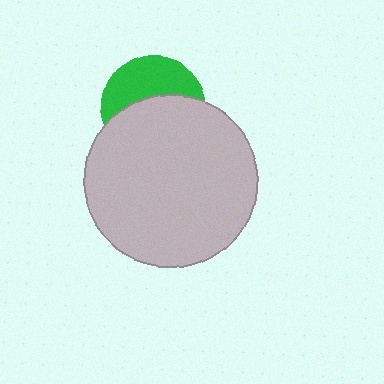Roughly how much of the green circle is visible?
A small part of it is visible (roughly 43%).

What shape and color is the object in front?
The object in front is a light gray circle.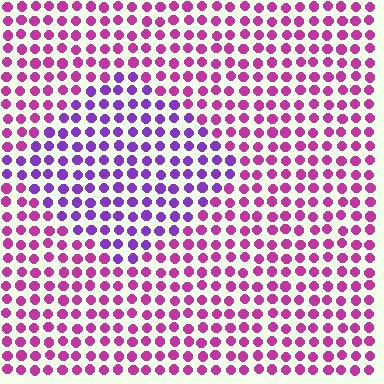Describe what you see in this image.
The image is filled with small magenta elements in a uniform arrangement. A diamond-shaped region is visible where the elements are tinted to a slightly different hue, forming a subtle color boundary.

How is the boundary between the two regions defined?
The boundary is defined purely by a slight shift in hue (about 40 degrees). Spacing, size, and orientation are identical on both sides.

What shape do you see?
I see a diamond.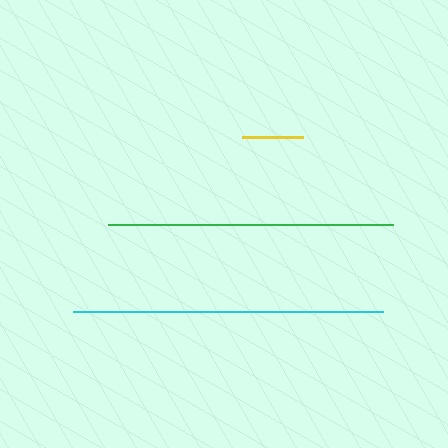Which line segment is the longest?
The cyan line is the longest at approximately 310 pixels.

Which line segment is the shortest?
The yellow line is the shortest at approximately 61 pixels.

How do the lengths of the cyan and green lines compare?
The cyan and green lines are approximately the same length.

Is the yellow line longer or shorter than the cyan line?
The cyan line is longer than the yellow line.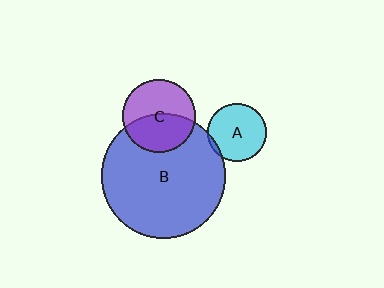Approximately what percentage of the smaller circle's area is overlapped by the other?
Approximately 45%.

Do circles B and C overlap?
Yes.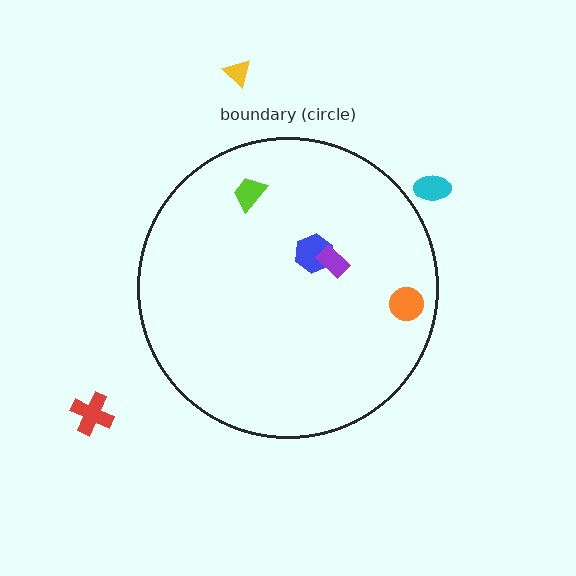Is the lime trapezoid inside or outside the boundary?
Inside.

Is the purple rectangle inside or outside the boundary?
Inside.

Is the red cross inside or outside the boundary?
Outside.